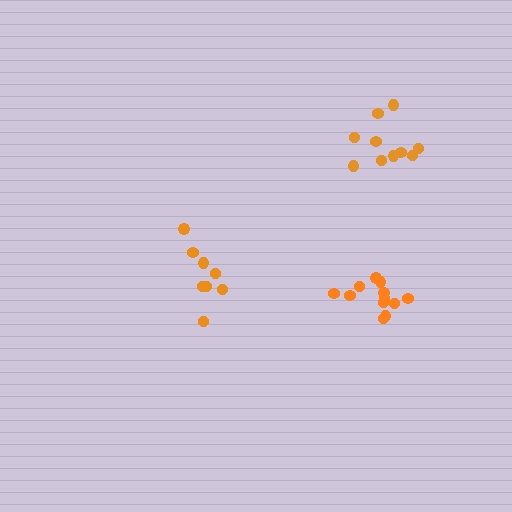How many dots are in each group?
Group 1: 12 dots, Group 2: 8 dots, Group 3: 10 dots (30 total).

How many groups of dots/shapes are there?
There are 3 groups.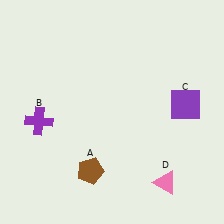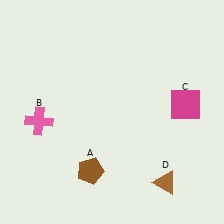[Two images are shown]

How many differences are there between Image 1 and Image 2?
There are 3 differences between the two images.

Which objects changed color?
B changed from purple to pink. C changed from purple to magenta. D changed from pink to brown.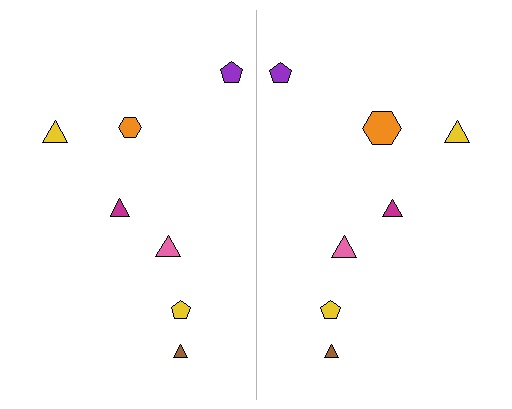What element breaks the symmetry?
The orange hexagon on the right side has a different size than its mirror counterpart.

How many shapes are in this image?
There are 14 shapes in this image.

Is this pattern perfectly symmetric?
No, the pattern is not perfectly symmetric. The orange hexagon on the right side has a different size than its mirror counterpart.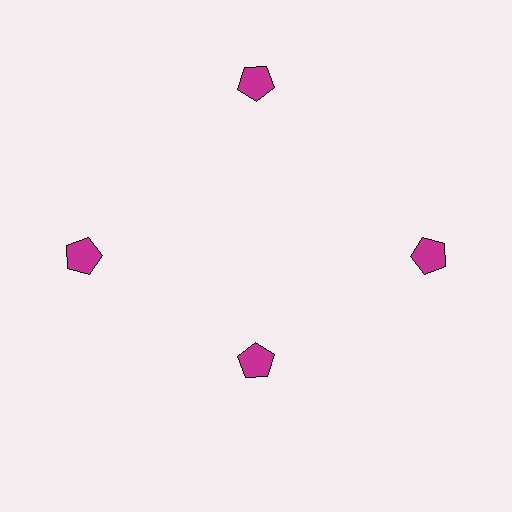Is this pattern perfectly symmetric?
No. The 4 magenta pentagons are arranged in a ring, but one element near the 6 o'clock position is pulled inward toward the center, breaking the 4-fold rotational symmetry.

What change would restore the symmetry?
The symmetry would be restored by moving it outward, back onto the ring so that all 4 pentagons sit at equal angles and equal distance from the center.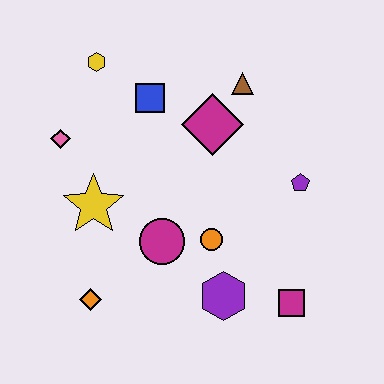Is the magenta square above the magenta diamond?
No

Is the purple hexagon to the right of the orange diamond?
Yes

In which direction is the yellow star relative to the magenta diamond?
The yellow star is to the left of the magenta diamond.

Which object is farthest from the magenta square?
The yellow hexagon is farthest from the magenta square.